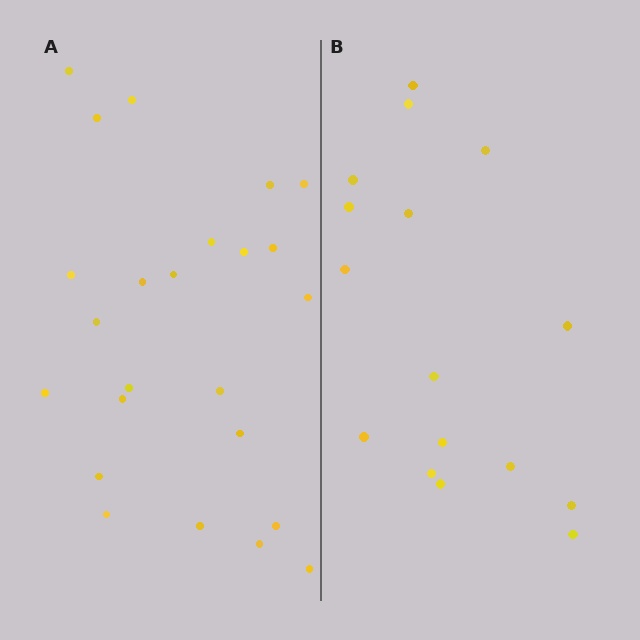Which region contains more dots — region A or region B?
Region A (the left region) has more dots.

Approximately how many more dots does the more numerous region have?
Region A has roughly 8 or so more dots than region B.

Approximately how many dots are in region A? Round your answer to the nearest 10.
About 20 dots. (The exact count is 24, which rounds to 20.)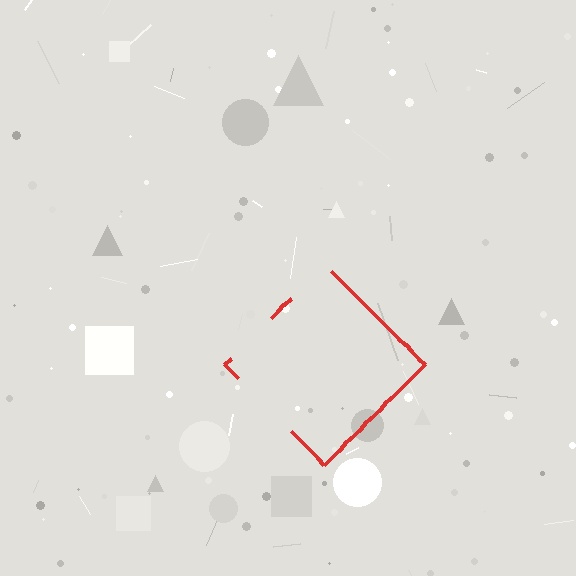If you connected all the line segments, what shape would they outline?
They would outline a diamond.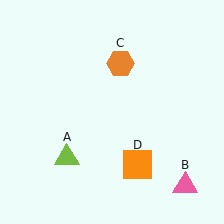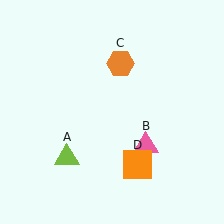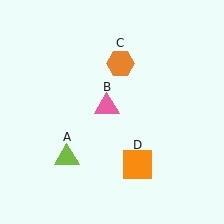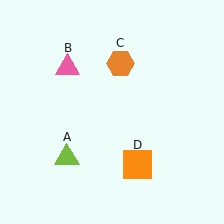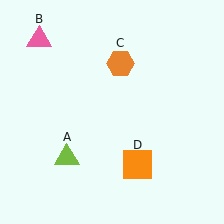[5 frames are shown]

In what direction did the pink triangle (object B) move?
The pink triangle (object B) moved up and to the left.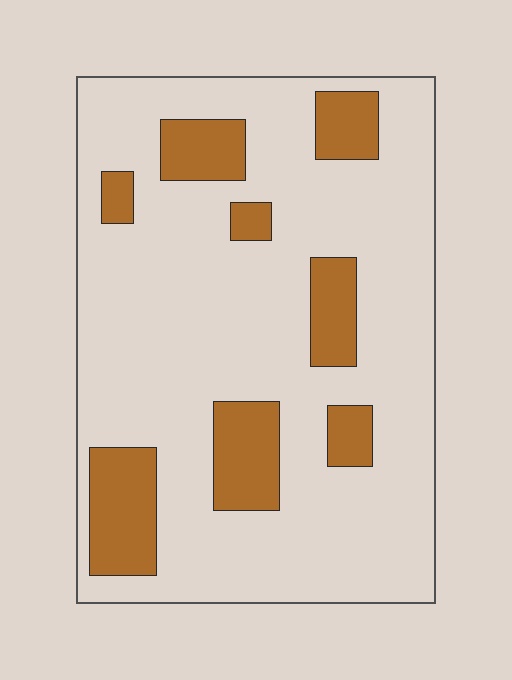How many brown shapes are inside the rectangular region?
8.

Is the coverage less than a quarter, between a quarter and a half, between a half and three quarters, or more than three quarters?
Less than a quarter.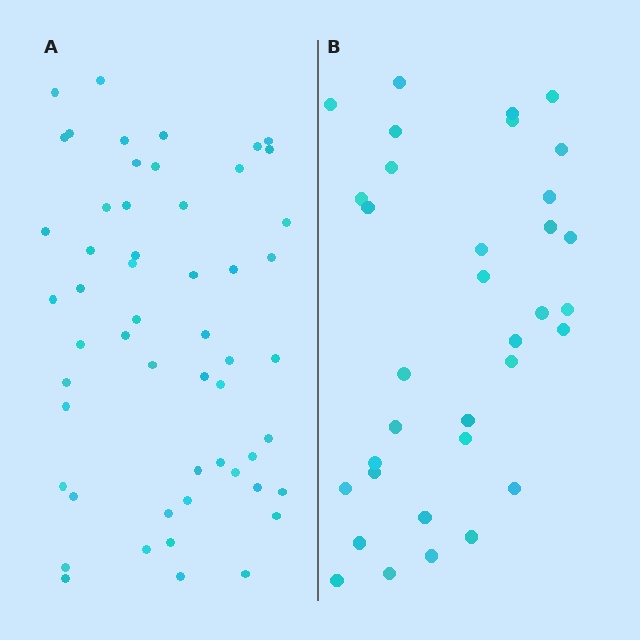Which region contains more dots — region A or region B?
Region A (the left region) has more dots.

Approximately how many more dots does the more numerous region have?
Region A has approximately 20 more dots than region B.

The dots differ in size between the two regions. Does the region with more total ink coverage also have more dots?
No. Region B has more total ink coverage because its dots are larger, but region A actually contains more individual dots. Total area can be misleading — the number of items is what matters here.